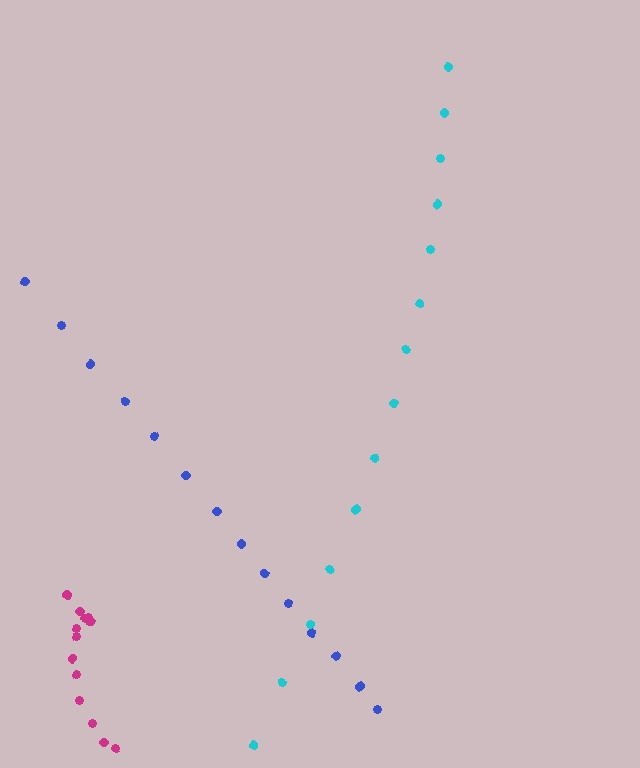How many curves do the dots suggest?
There are 3 distinct paths.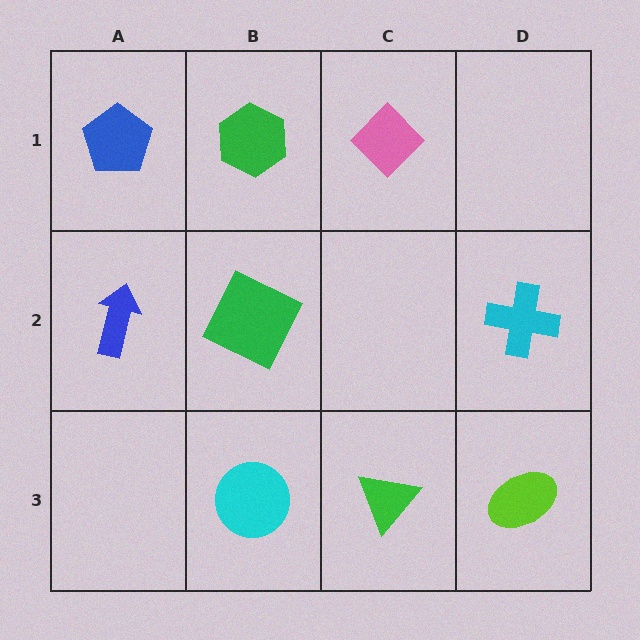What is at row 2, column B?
A green square.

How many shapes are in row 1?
3 shapes.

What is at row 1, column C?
A pink diamond.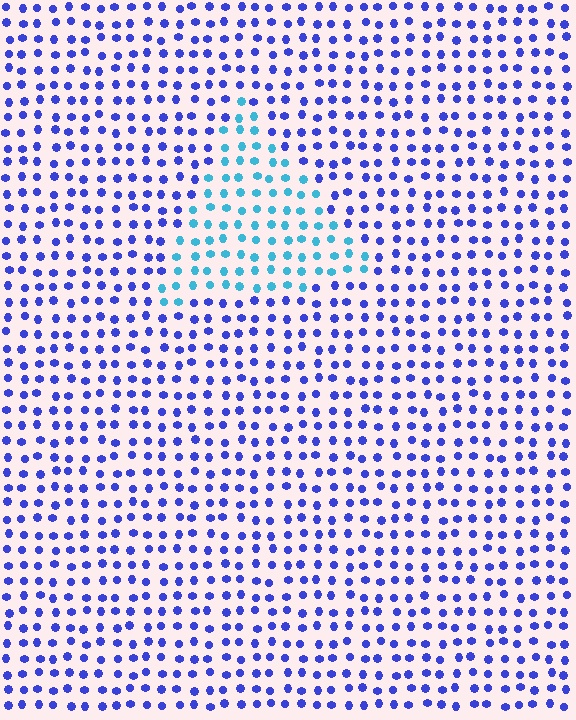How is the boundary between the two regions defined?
The boundary is defined purely by a slight shift in hue (about 46 degrees). Spacing, size, and orientation are identical on both sides.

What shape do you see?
I see a triangle.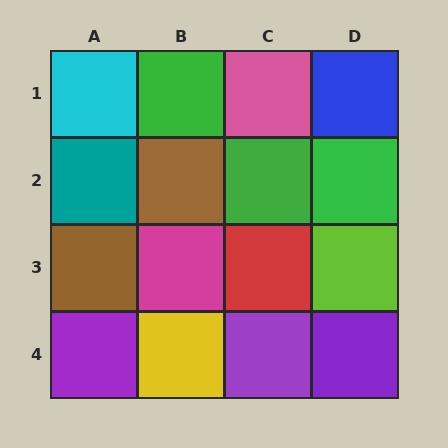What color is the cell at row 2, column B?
Brown.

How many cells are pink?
1 cell is pink.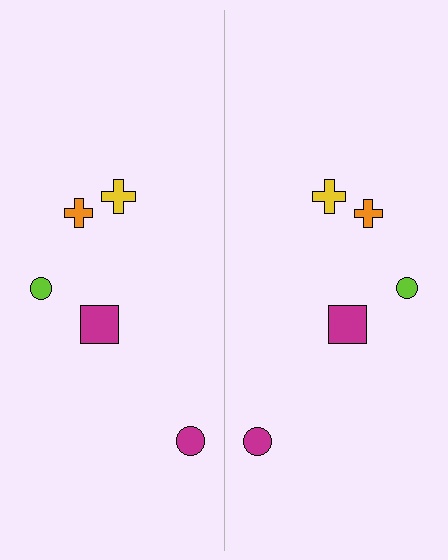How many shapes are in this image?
There are 10 shapes in this image.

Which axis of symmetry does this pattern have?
The pattern has a vertical axis of symmetry running through the center of the image.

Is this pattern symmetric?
Yes, this pattern has bilateral (reflection) symmetry.